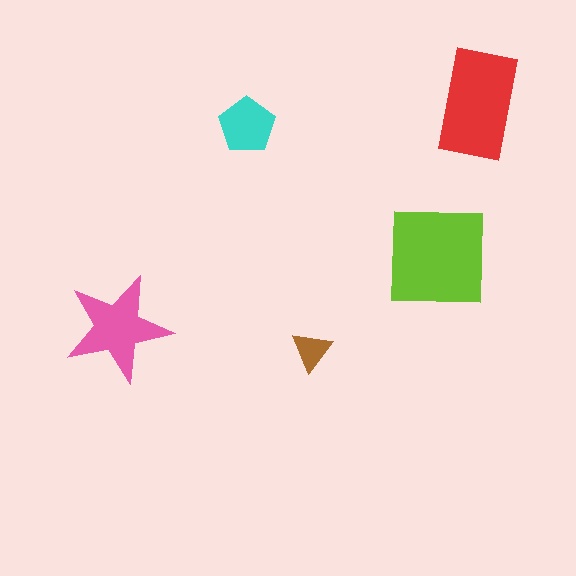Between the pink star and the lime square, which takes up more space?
The lime square.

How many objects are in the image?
There are 5 objects in the image.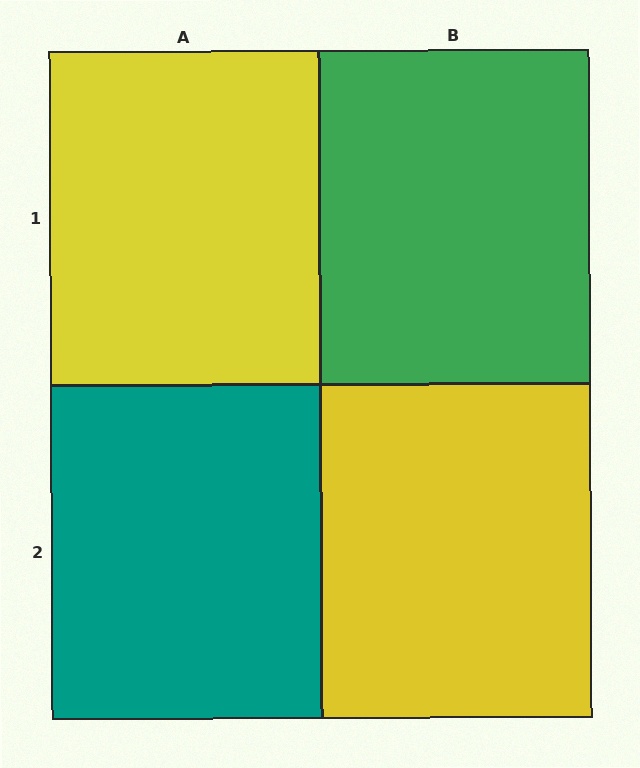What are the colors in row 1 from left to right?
Yellow, green.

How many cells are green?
1 cell is green.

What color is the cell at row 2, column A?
Teal.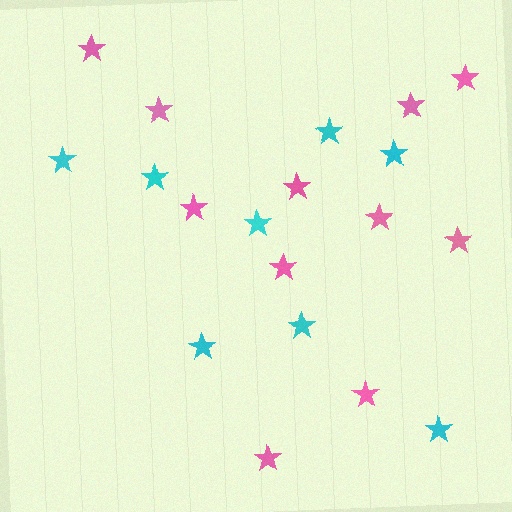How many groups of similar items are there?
There are 2 groups: one group of cyan stars (8) and one group of pink stars (11).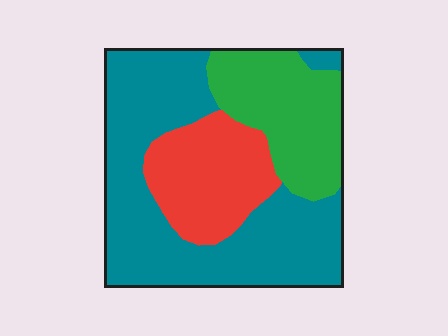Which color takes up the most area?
Teal, at roughly 55%.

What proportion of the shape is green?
Green covers around 25% of the shape.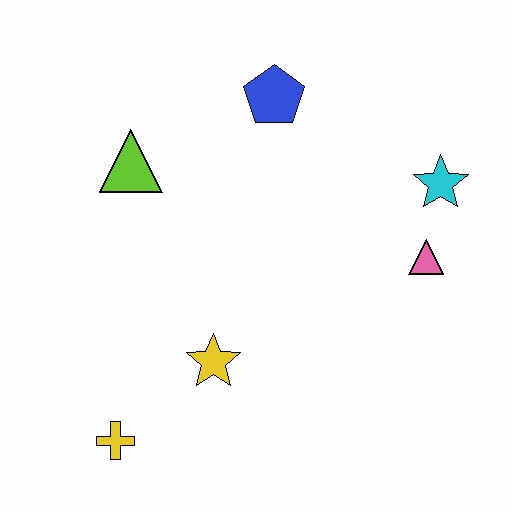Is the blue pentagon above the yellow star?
Yes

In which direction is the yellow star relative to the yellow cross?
The yellow star is to the right of the yellow cross.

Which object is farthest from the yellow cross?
The cyan star is farthest from the yellow cross.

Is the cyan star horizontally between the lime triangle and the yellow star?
No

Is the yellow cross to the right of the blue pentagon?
No